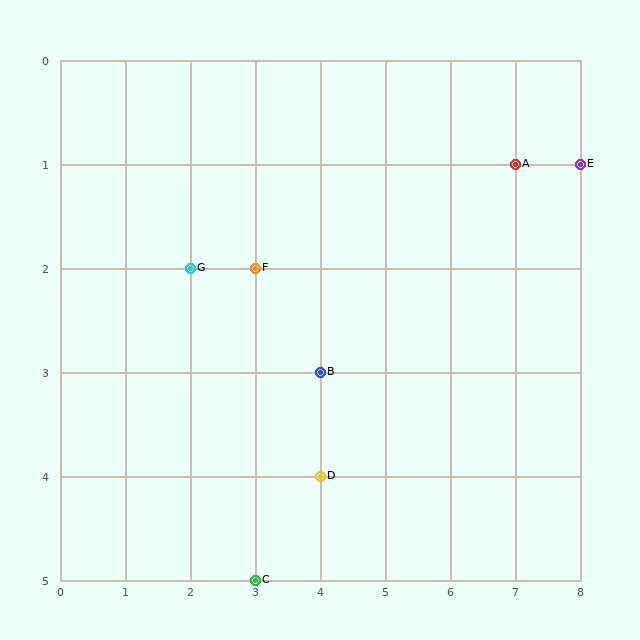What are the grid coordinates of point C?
Point C is at grid coordinates (3, 5).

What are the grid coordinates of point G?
Point G is at grid coordinates (2, 2).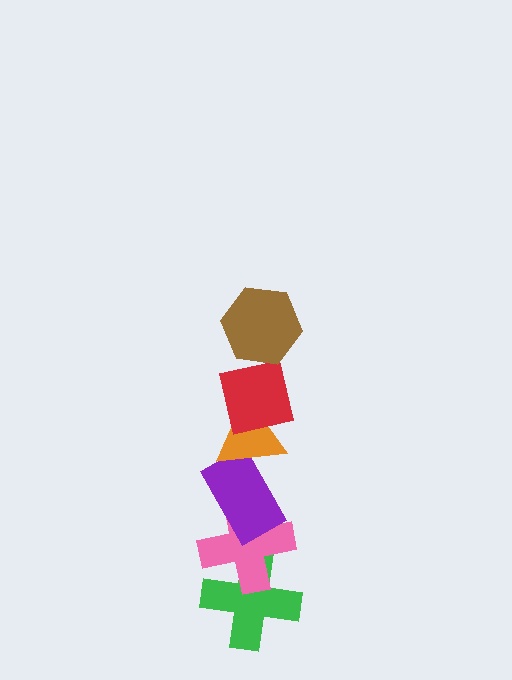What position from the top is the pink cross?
The pink cross is 5th from the top.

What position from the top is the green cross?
The green cross is 6th from the top.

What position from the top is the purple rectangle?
The purple rectangle is 4th from the top.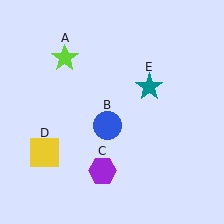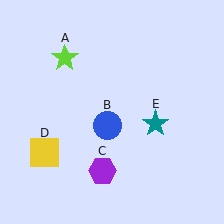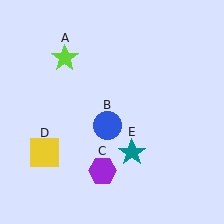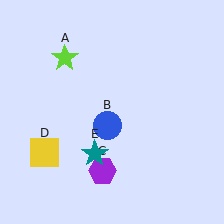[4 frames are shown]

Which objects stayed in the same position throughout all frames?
Lime star (object A) and blue circle (object B) and purple hexagon (object C) and yellow square (object D) remained stationary.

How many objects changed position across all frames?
1 object changed position: teal star (object E).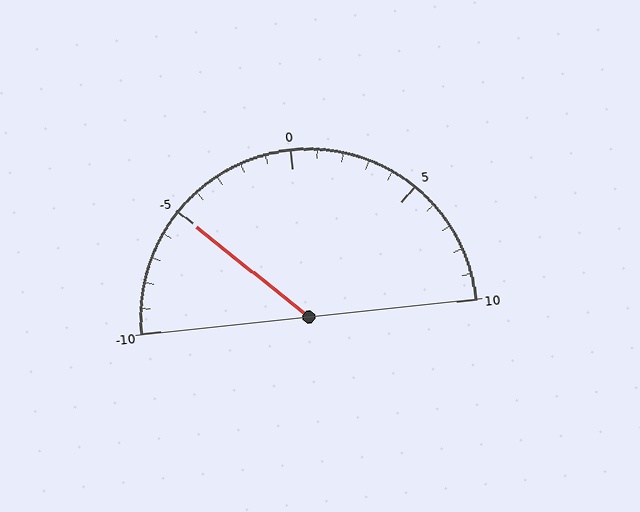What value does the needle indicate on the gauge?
The needle indicates approximately -5.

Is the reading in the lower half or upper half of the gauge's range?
The reading is in the lower half of the range (-10 to 10).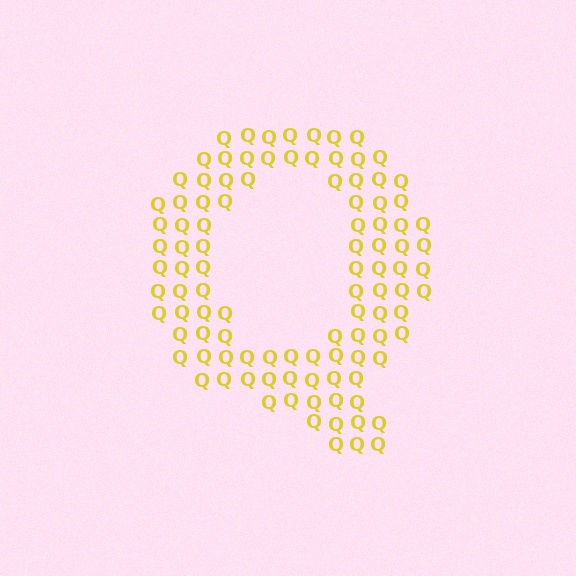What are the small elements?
The small elements are letter Q's.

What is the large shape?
The large shape is the letter Q.